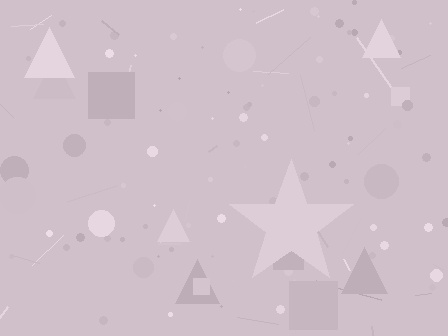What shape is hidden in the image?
A star is hidden in the image.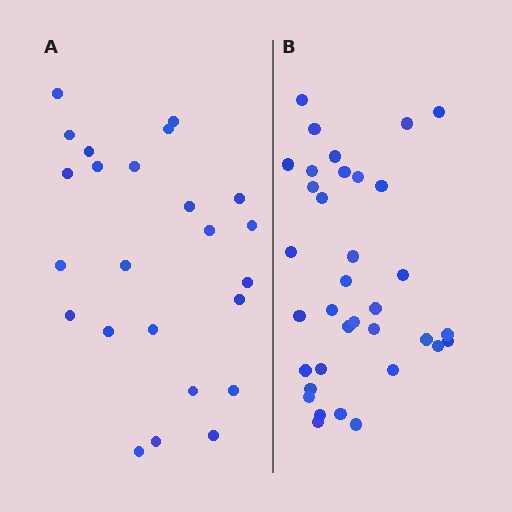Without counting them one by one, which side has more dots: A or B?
Region B (the right region) has more dots.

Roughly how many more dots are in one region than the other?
Region B has roughly 12 or so more dots than region A.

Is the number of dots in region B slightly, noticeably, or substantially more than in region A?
Region B has substantially more. The ratio is roughly 1.5 to 1.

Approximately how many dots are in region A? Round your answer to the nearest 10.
About 20 dots. (The exact count is 24, which rounds to 20.)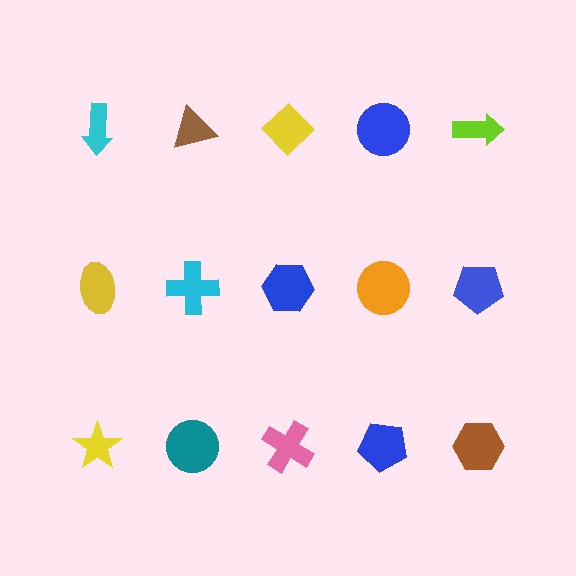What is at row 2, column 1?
A yellow ellipse.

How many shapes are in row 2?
5 shapes.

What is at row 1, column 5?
A lime arrow.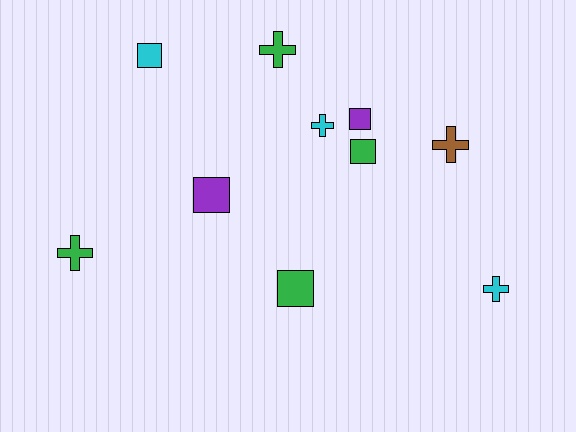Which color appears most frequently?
Green, with 4 objects.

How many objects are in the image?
There are 10 objects.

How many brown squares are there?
There are no brown squares.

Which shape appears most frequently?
Square, with 5 objects.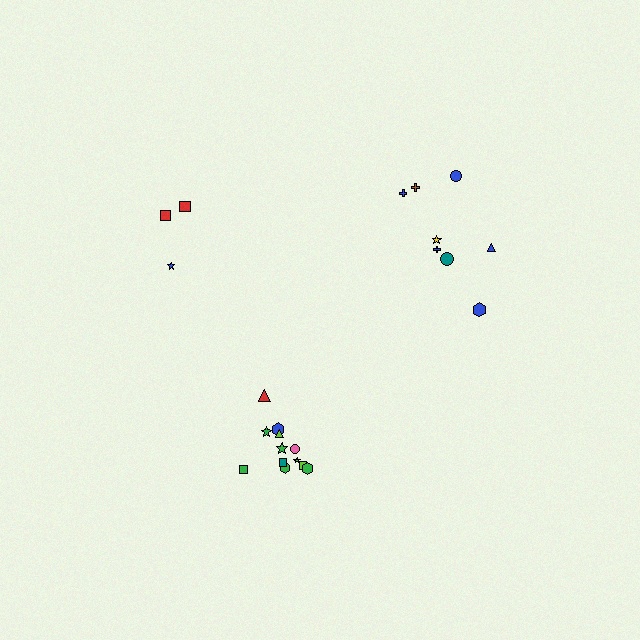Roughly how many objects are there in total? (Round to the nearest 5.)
Roughly 25 objects in total.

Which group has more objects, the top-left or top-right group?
The top-right group.